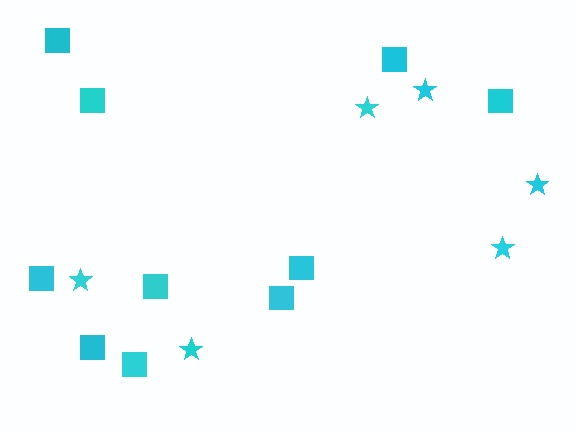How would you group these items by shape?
There are 2 groups: one group of stars (6) and one group of squares (10).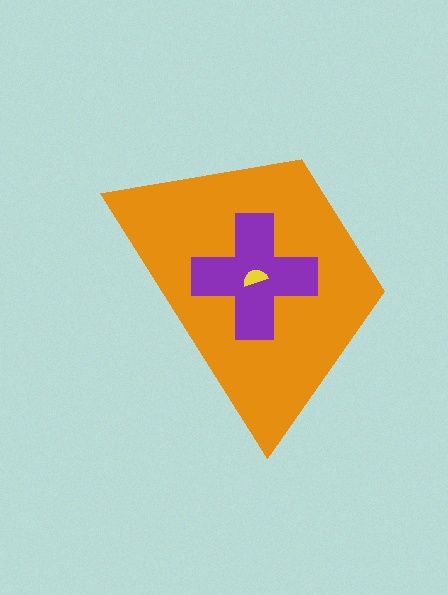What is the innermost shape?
The yellow semicircle.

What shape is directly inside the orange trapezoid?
The purple cross.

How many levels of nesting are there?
3.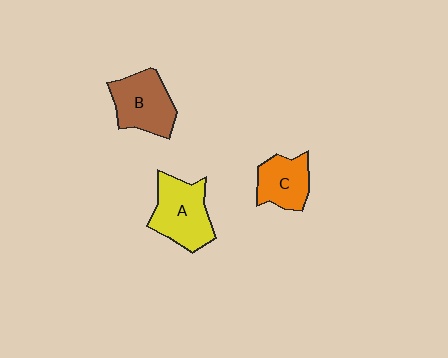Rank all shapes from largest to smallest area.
From largest to smallest: A (yellow), B (brown), C (orange).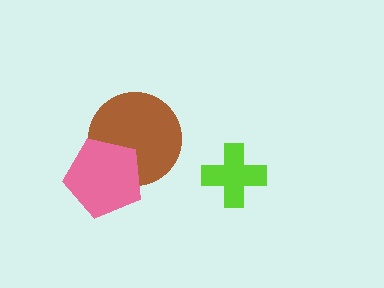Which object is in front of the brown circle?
The pink pentagon is in front of the brown circle.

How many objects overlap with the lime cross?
0 objects overlap with the lime cross.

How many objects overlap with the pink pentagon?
1 object overlaps with the pink pentagon.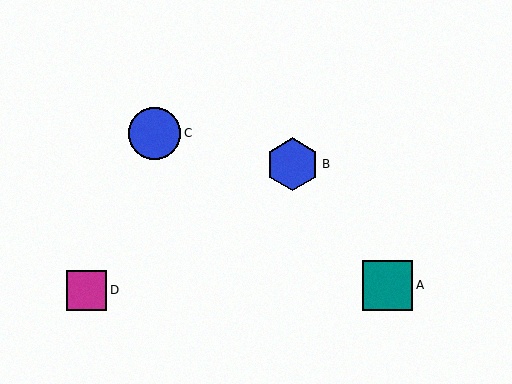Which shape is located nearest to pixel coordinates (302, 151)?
The blue hexagon (labeled B) at (292, 164) is nearest to that location.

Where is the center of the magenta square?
The center of the magenta square is at (87, 290).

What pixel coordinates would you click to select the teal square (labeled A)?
Click at (388, 285) to select the teal square A.